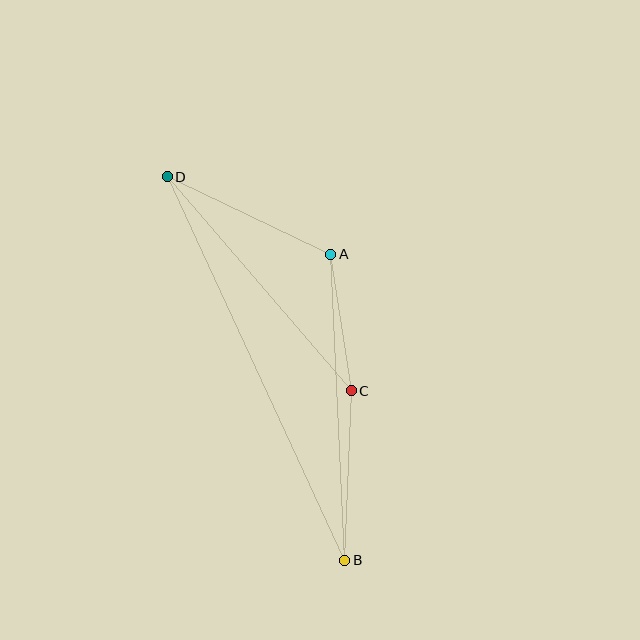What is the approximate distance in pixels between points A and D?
The distance between A and D is approximately 181 pixels.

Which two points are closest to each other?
Points A and C are closest to each other.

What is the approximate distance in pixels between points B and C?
The distance between B and C is approximately 170 pixels.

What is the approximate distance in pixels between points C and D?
The distance between C and D is approximately 282 pixels.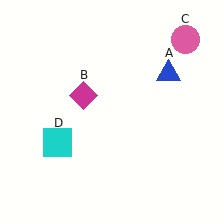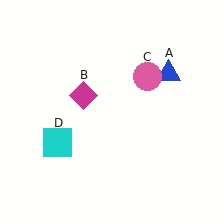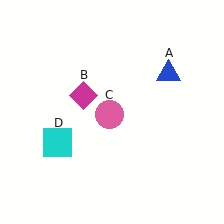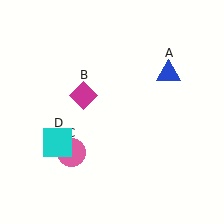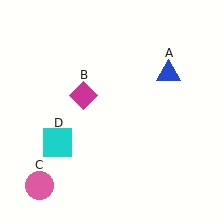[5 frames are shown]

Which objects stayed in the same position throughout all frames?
Blue triangle (object A) and magenta diamond (object B) and cyan square (object D) remained stationary.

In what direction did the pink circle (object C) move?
The pink circle (object C) moved down and to the left.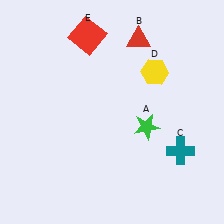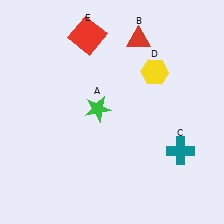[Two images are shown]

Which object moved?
The green star (A) moved left.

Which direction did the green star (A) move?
The green star (A) moved left.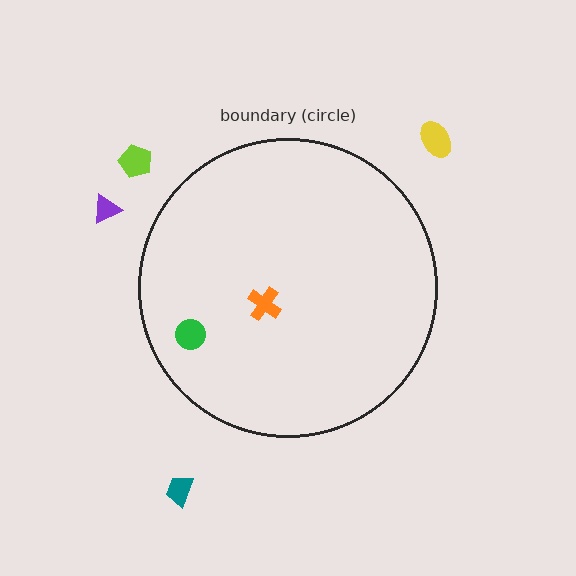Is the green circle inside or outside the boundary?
Inside.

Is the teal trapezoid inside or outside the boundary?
Outside.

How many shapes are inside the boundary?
2 inside, 4 outside.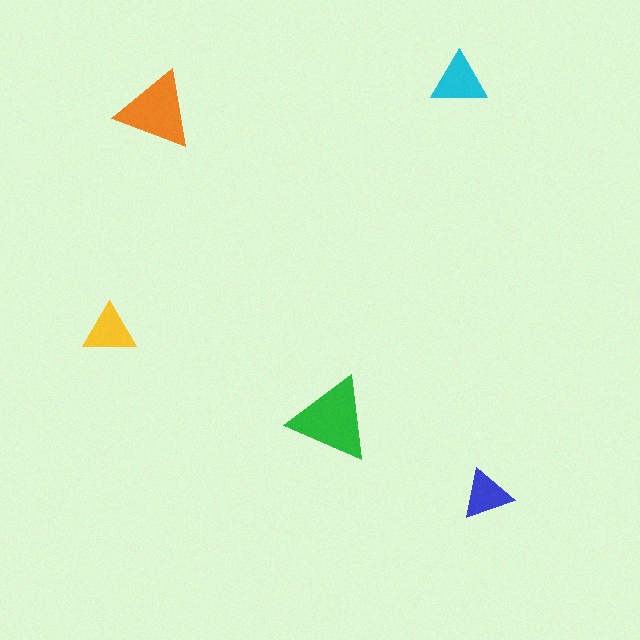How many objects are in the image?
There are 5 objects in the image.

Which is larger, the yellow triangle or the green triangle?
The green one.